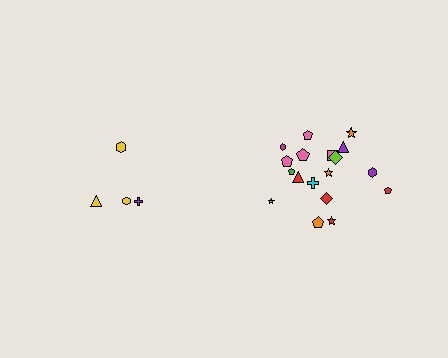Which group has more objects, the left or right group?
The right group.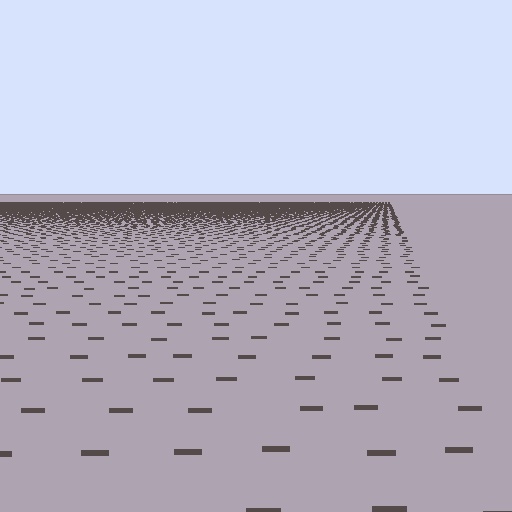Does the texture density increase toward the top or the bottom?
Density increases toward the top.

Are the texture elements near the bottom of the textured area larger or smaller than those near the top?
Larger. Near the bottom, elements are closer to the viewer and appear at a bigger on-screen size.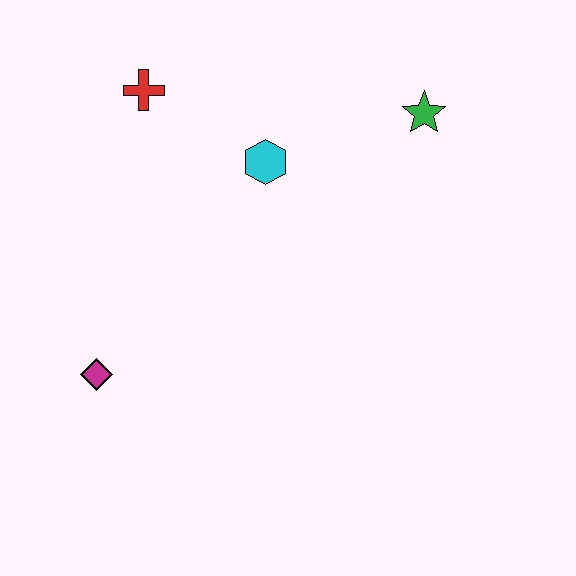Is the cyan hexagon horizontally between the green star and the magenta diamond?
Yes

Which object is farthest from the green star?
The magenta diamond is farthest from the green star.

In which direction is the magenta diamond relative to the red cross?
The magenta diamond is below the red cross.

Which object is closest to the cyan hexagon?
The red cross is closest to the cyan hexagon.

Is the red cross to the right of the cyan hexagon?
No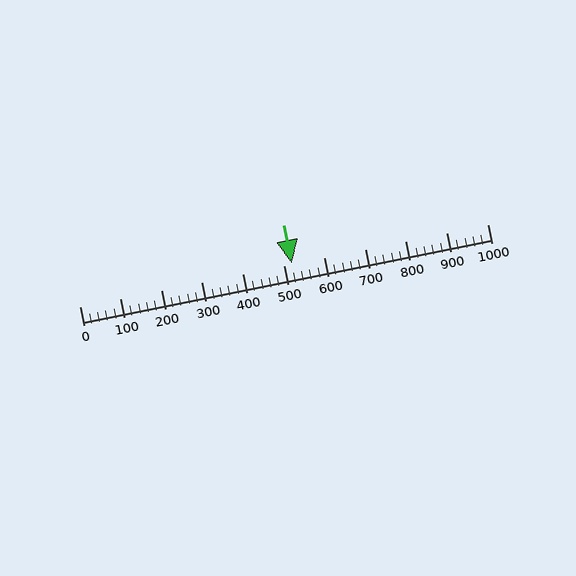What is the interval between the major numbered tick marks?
The major tick marks are spaced 100 units apart.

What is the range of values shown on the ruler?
The ruler shows values from 0 to 1000.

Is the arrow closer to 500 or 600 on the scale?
The arrow is closer to 500.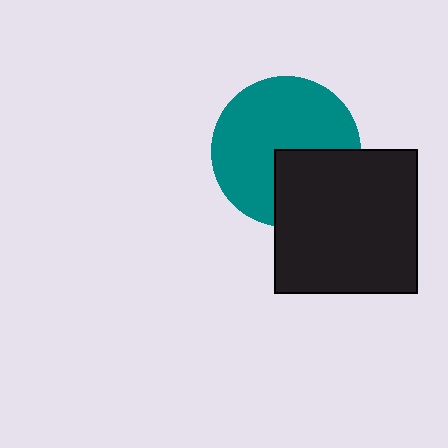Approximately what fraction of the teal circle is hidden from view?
Roughly 31% of the teal circle is hidden behind the black rectangle.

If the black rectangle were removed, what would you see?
You would see the complete teal circle.